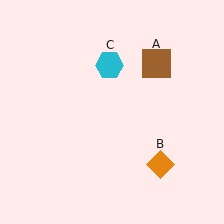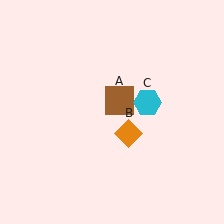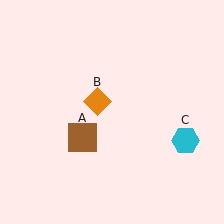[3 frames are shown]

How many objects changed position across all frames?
3 objects changed position: brown square (object A), orange diamond (object B), cyan hexagon (object C).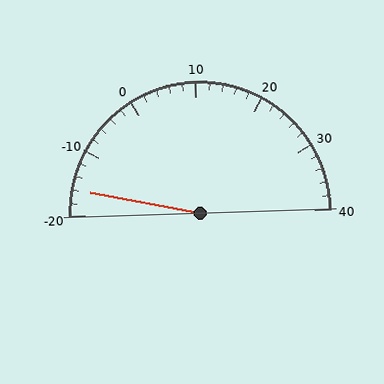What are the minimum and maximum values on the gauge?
The gauge ranges from -20 to 40.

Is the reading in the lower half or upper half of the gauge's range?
The reading is in the lower half of the range (-20 to 40).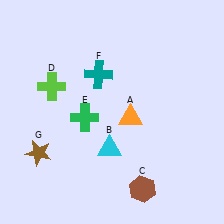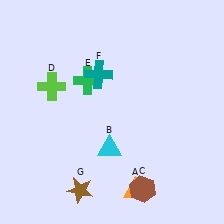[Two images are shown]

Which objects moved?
The objects that moved are: the orange triangle (A), the green cross (E), the brown star (G).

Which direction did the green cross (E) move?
The green cross (E) moved up.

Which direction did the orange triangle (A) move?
The orange triangle (A) moved down.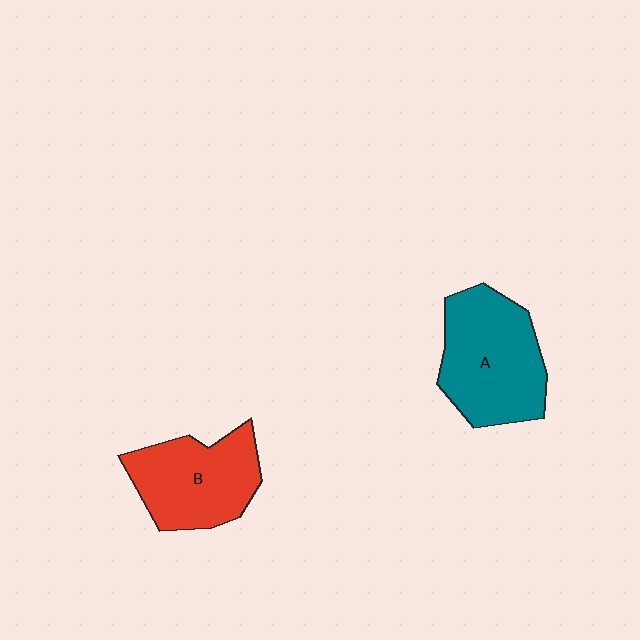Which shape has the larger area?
Shape A (teal).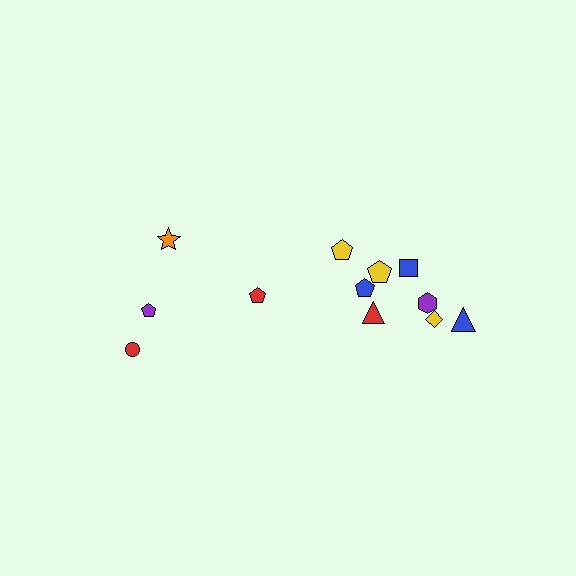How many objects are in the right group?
There are 8 objects.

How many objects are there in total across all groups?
There are 12 objects.